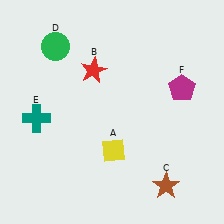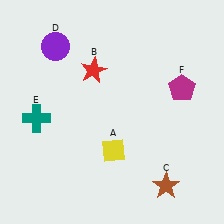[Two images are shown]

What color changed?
The circle (D) changed from green in Image 1 to purple in Image 2.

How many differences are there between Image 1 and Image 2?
There is 1 difference between the two images.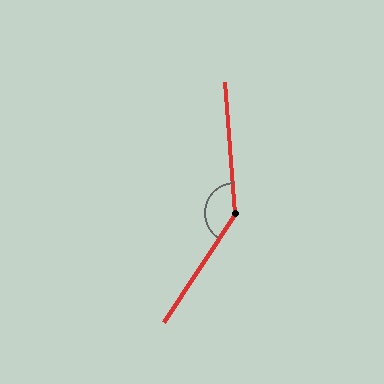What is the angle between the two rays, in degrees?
Approximately 143 degrees.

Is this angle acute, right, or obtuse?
It is obtuse.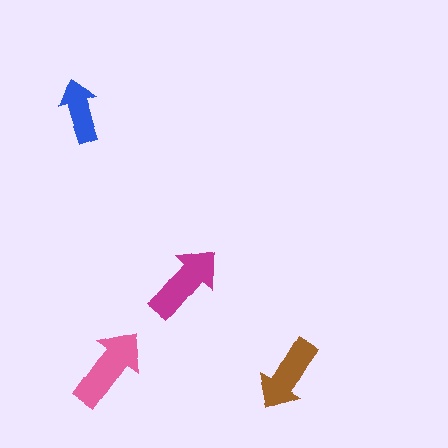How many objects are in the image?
There are 4 objects in the image.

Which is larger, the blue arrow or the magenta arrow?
The magenta one.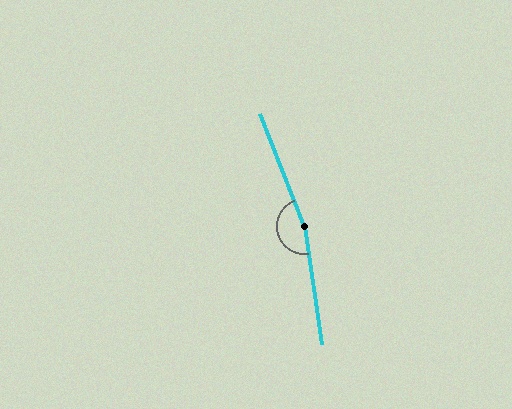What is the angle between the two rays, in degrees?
Approximately 167 degrees.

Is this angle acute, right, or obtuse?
It is obtuse.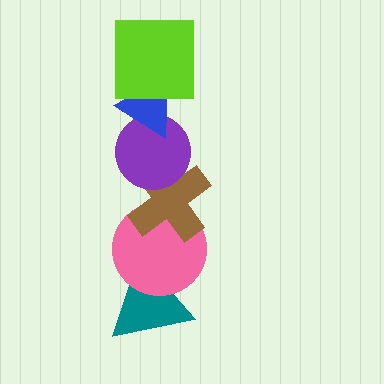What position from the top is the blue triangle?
The blue triangle is 2nd from the top.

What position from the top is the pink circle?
The pink circle is 5th from the top.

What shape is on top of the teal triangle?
The pink circle is on top of the teal triangle.